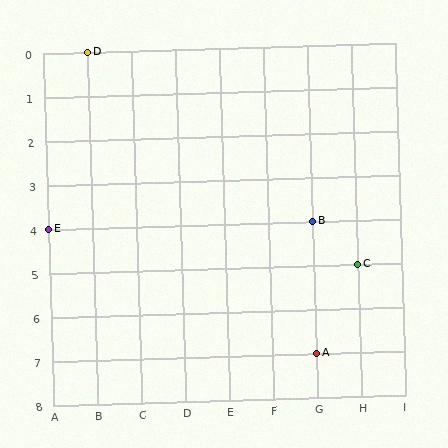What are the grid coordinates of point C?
Point C is at grid coordinates (H, 5).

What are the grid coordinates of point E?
Point E is at grid coordinates (A, 4).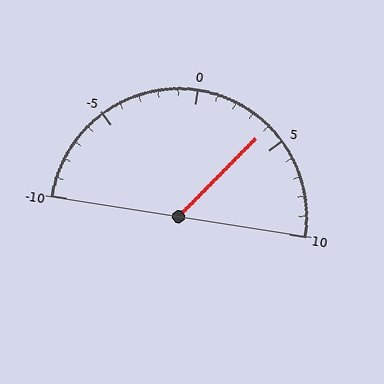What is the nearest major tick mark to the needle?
The nearest major tick mark is 5.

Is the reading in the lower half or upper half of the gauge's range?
The reading is in the upper half of the range (-10 to 10).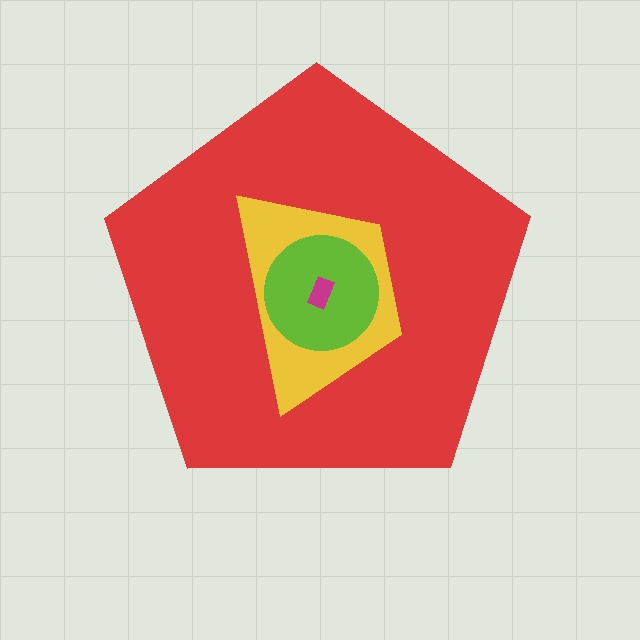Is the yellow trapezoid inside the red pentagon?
Yes.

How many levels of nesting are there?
4.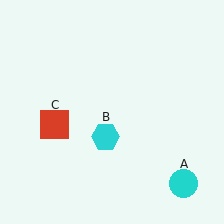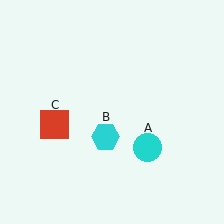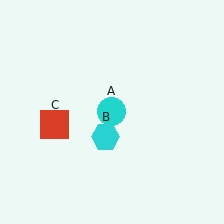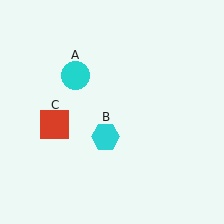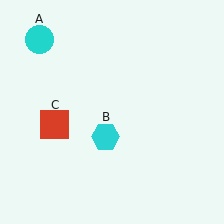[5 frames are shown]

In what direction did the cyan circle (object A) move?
The cyan circle (object A) moved up and to the left.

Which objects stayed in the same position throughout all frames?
Cyan hexagon (object B) and red square (object C) remained stationary.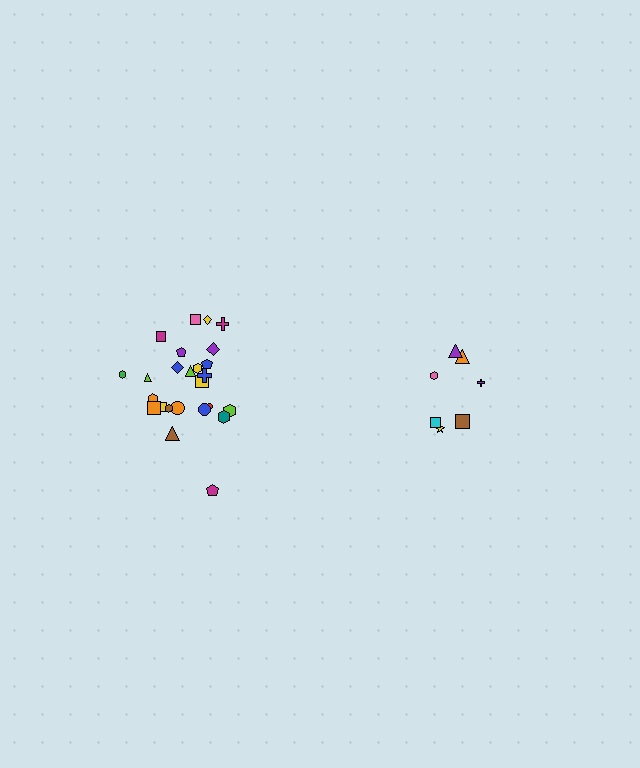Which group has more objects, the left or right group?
The left group.